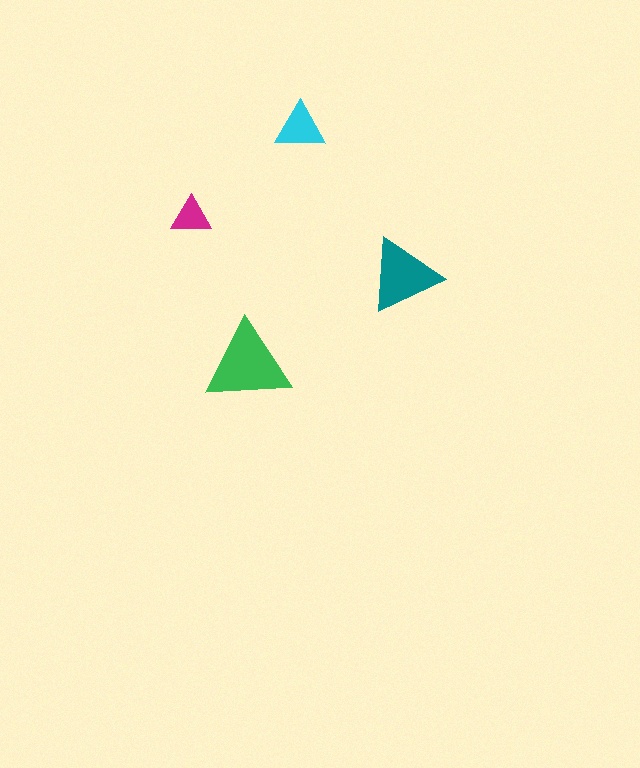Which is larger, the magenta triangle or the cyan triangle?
The cyan one.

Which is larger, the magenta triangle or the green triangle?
The green one.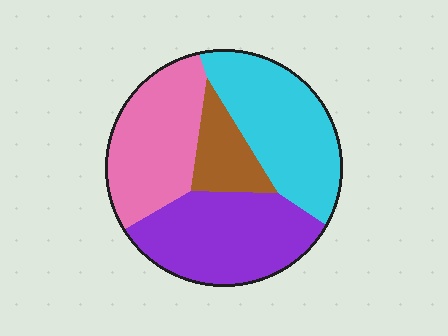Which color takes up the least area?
Brown, at roughly 10%.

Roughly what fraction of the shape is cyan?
Cyan takes up about one third (1/3) of the shape.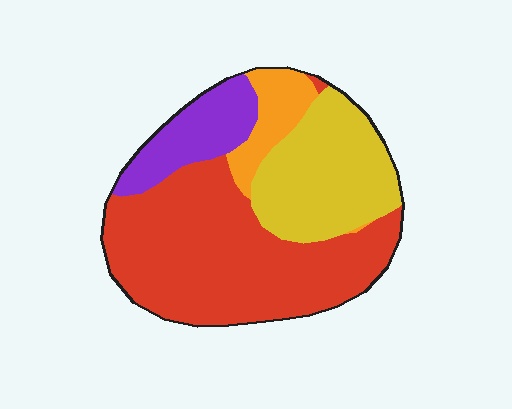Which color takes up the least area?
Orange, at roughly 10%.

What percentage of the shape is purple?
Purple covers roughly 15% of the shape.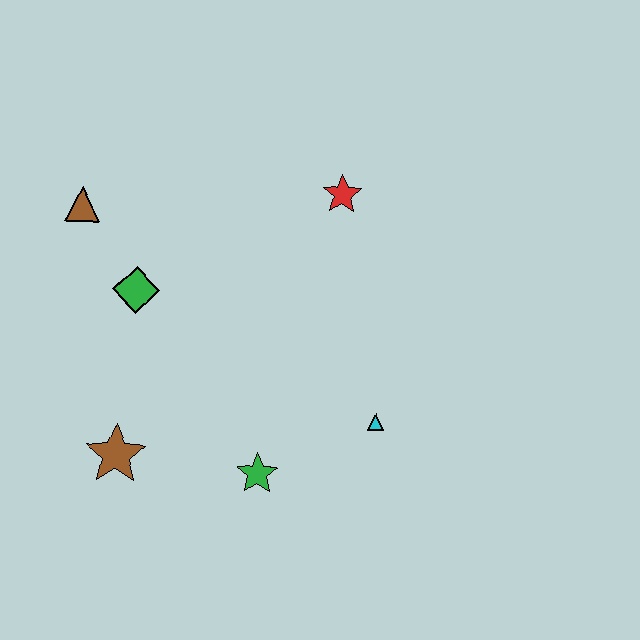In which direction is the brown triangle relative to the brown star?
The brown triangle is above the brown star.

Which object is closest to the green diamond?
The brown triangle is closest to the green diamond.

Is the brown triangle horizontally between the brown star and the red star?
No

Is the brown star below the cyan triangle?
Yes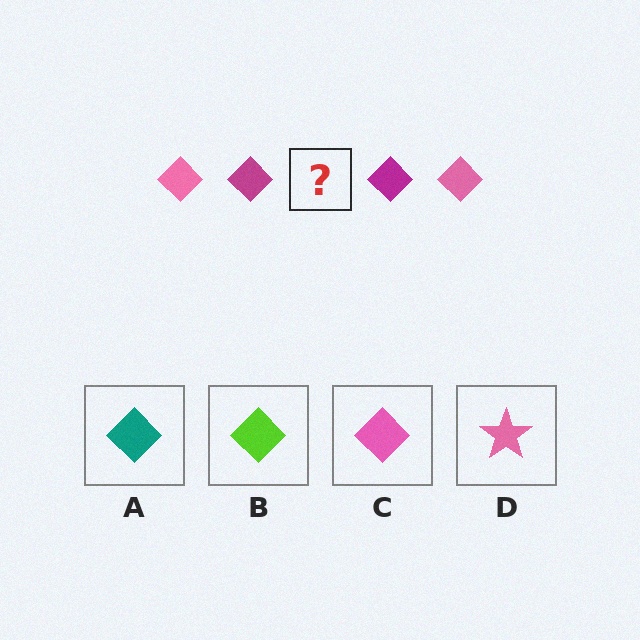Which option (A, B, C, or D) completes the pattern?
C.